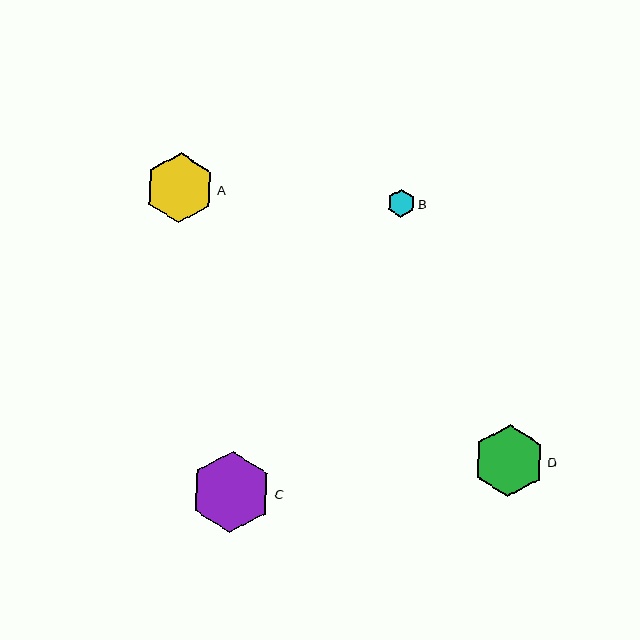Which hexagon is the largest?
Hexagon C is the largest with a size of approximately 81 pixels.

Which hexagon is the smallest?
Hexagon B is the smallest with a size of approximately 28 pixels.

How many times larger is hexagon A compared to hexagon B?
Hexagon A is approximately 2.5 times the size of hexagon B.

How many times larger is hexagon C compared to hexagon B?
Hexagon C is approximately 2.9 times the size of hexagon B.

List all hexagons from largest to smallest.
From largest to smallest: C, D, A, B.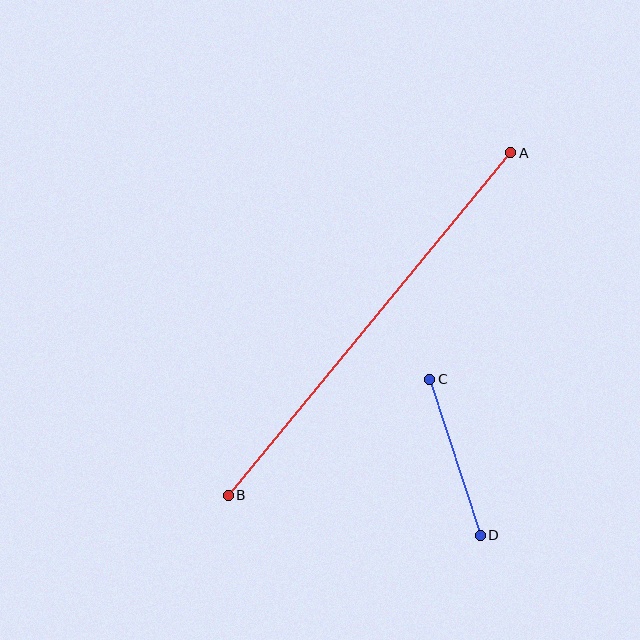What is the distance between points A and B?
The distance is approximately 444 pixels.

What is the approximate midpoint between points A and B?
The midpoint is at approximately (370, 324) pixels.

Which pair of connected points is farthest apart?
Points A and B are farthest apart.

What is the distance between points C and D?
The distance is approximately 164 pixels.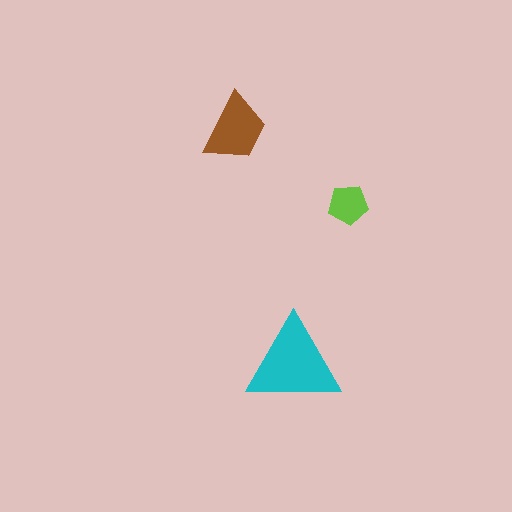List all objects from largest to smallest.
The cyan triangle, the brown trapezoid, the lime pentagon.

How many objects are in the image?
There are 3 objects in the image.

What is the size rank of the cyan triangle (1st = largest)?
1st.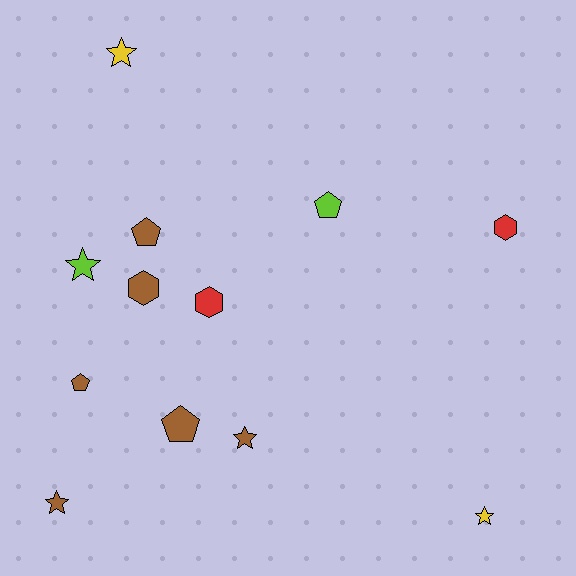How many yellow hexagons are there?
There are no yellow hexagons.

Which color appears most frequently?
Brown, with 6 objects.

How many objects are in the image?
There are 12 objects.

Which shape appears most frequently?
Star, with 5 objects.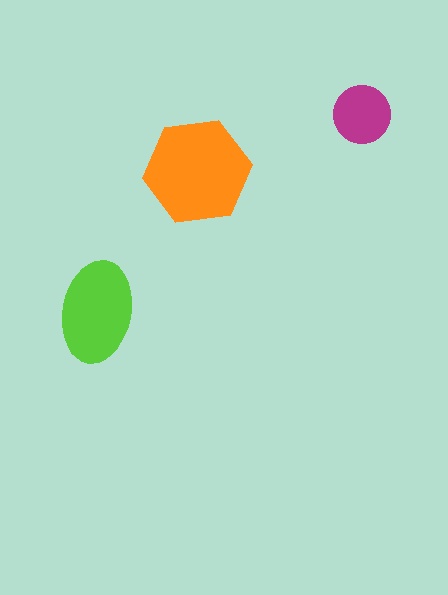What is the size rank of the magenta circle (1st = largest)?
3rd.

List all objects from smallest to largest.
The magenta circle, the lime ellipse, the orange hexagon.